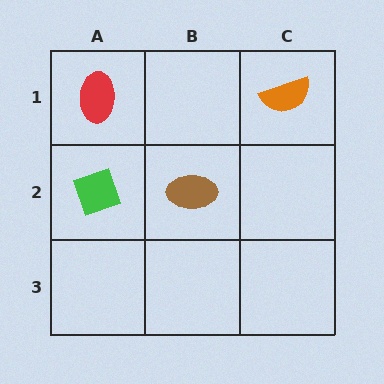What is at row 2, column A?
A green diamond.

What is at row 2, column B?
A brown ellipse.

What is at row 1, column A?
A red ellipse.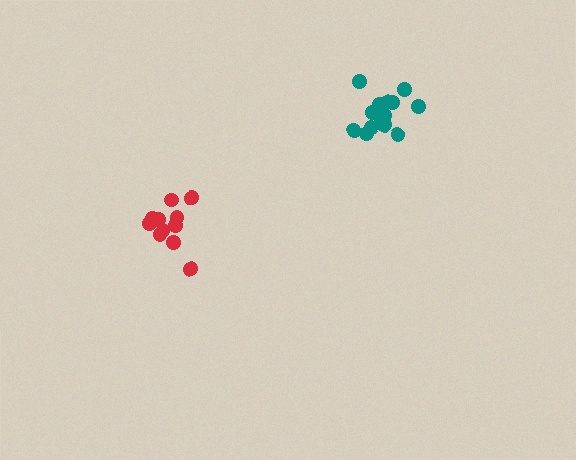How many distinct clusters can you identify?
There are 2 distinct clusters.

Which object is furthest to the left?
The red cluster is leftmost.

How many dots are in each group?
Group 1: 11 dots, Group 2: 15 dots (26 total).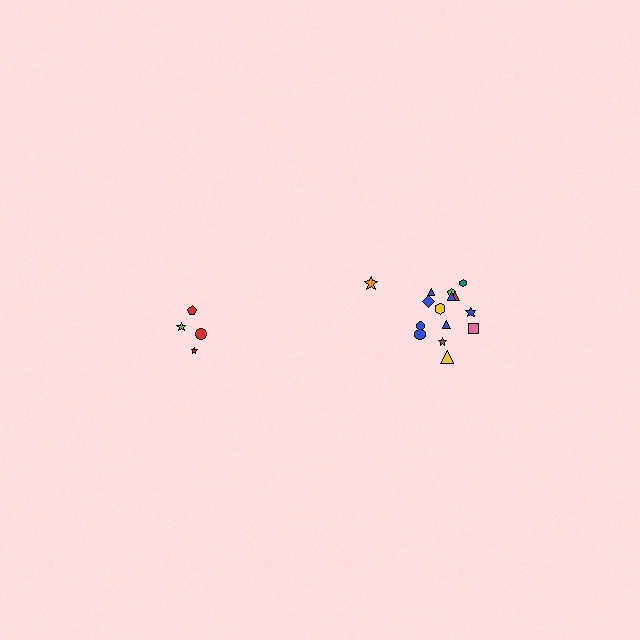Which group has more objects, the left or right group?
The right group.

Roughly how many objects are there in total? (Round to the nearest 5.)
Roughly 20 objects in total.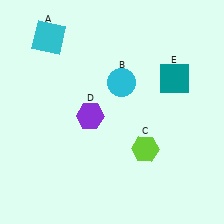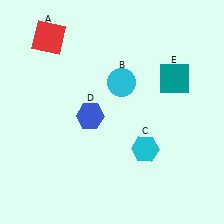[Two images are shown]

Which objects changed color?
A changed from cyan to red. C changed from lime to cyan. D changed from purple to blue.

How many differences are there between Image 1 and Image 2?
There are 3 differences between the two images.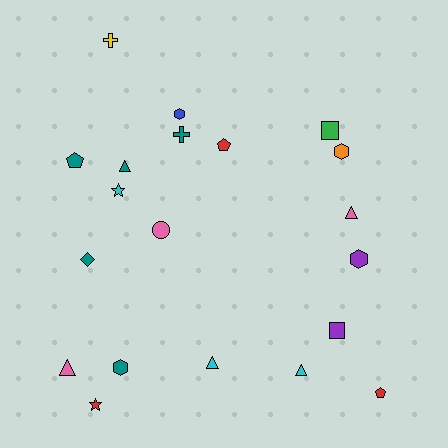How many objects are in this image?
There are 20 objects.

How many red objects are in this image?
There are 3 red objects.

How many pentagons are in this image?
There are 3 pentagons.